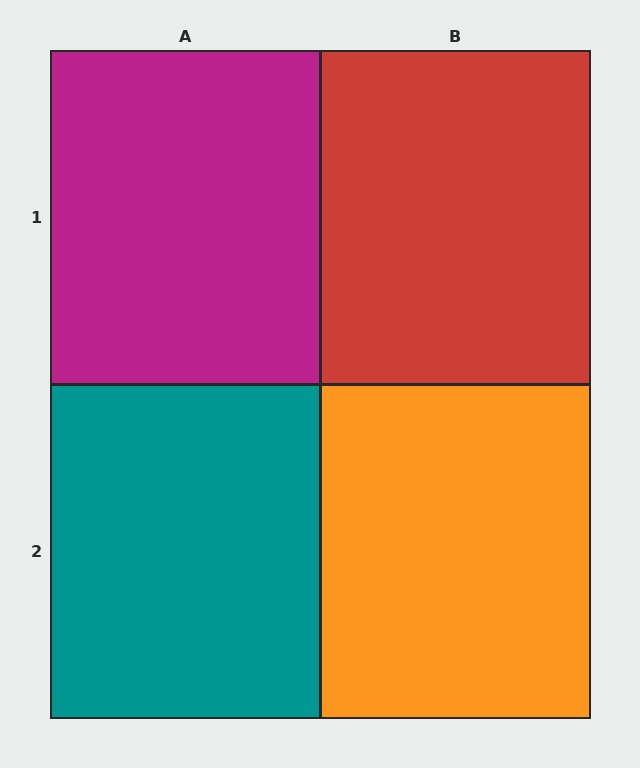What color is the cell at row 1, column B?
Red.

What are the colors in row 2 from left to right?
Teal, orange.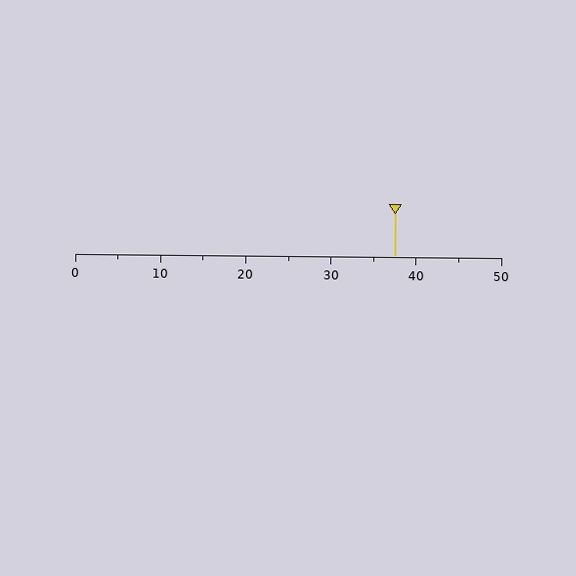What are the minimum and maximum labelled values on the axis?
The axis runs from 0 to 50.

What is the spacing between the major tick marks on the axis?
The major ticks are spaced 10 apart.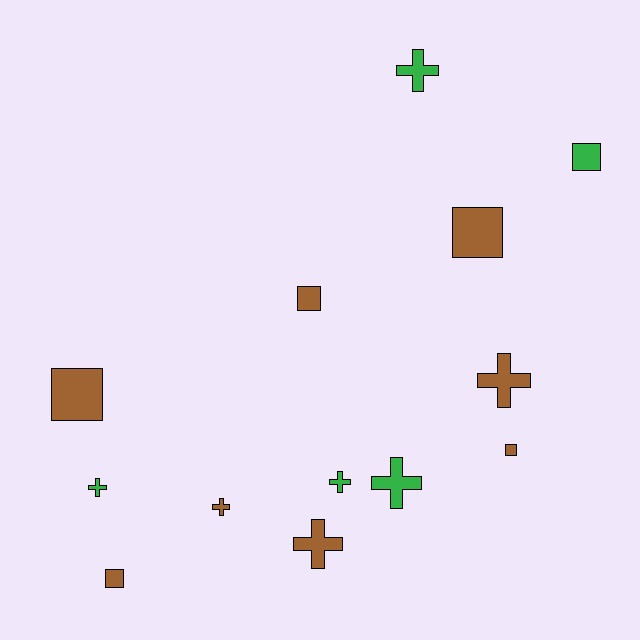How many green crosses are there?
There are 4 green crosses.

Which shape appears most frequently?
Cross, with 7 objects.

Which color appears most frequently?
Brown, with 8 objects.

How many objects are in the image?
There are 13 objects.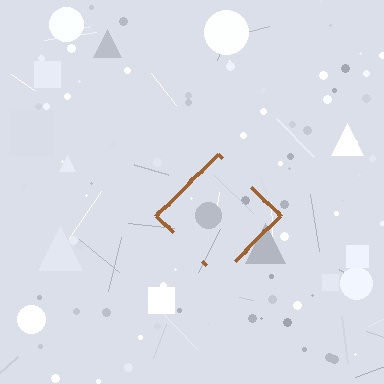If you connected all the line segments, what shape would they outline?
They would outline a diamond.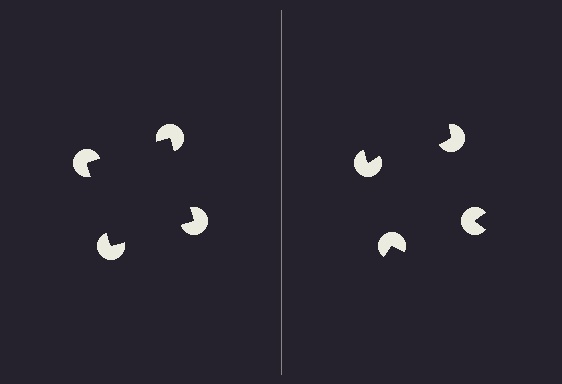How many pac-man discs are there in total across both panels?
8 — 4 on each side.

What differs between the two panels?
The pac-man discs are positioned identically on both sides; only the wedge orientations differ. On the left they align to a square; on the right they are misaligned.